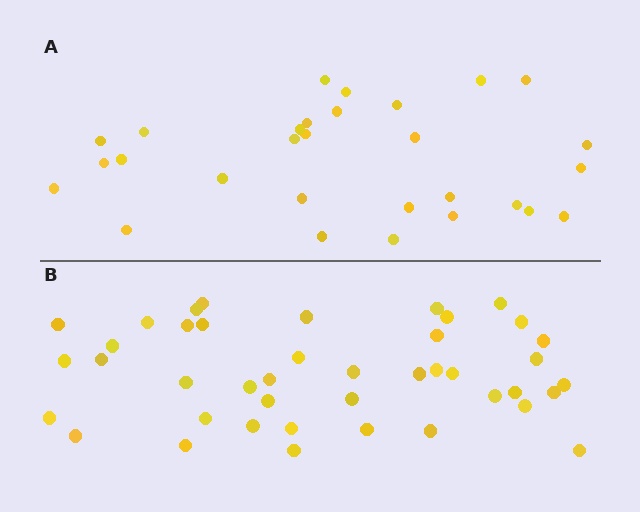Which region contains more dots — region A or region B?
Region B (the bottom region) has more dots.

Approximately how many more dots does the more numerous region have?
Region B has approximately 15 more dots than region A.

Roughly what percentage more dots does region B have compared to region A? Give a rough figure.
About 45% more.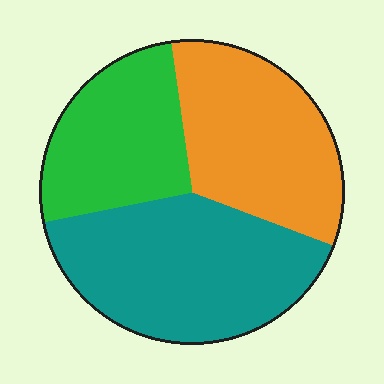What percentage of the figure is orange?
Orange takes up between a quarter and a half of the figure.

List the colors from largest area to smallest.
From largest to smallest: teal, orange, green.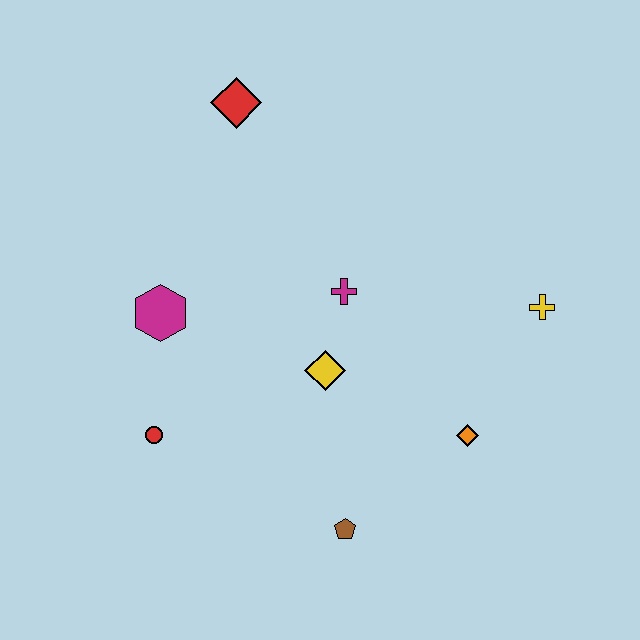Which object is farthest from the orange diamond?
The red diamond is farthest from the orange diamond.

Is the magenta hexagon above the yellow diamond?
Yes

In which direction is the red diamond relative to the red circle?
The red diamond is above the red circle.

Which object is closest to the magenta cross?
The yellow diamond is closest to the magenta cross.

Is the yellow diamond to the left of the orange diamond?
Yes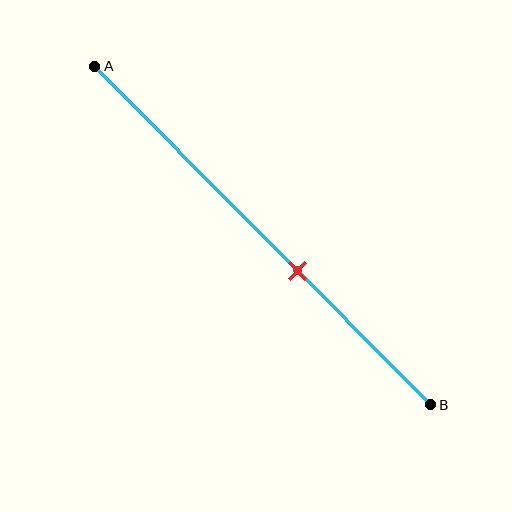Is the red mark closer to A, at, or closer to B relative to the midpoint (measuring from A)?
The red mark is closer to point B than the midpoint of segment AB.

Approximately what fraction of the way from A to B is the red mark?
The red mark is approximately 60% of the way from A to B.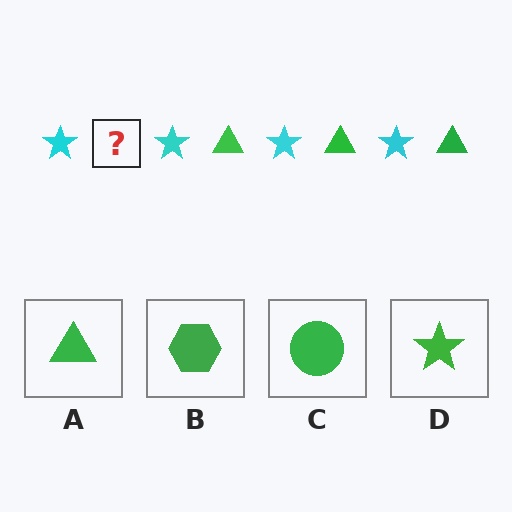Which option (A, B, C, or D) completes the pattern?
A.